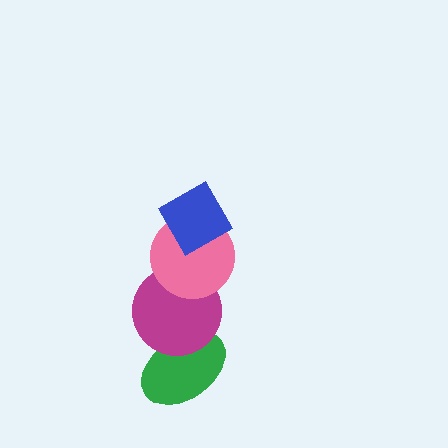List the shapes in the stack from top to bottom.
From top to bottom: the blue diamond, the pink circle, the magenta circle, the green ellipse.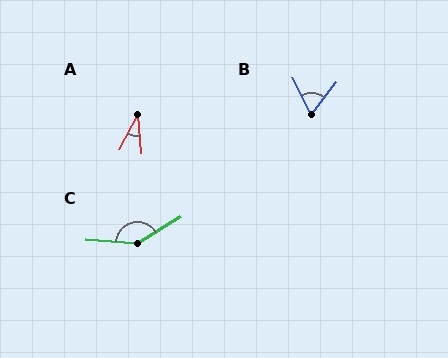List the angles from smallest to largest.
A (33°), B (64°), C (145°).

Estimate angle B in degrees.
Approximately 64 degrees.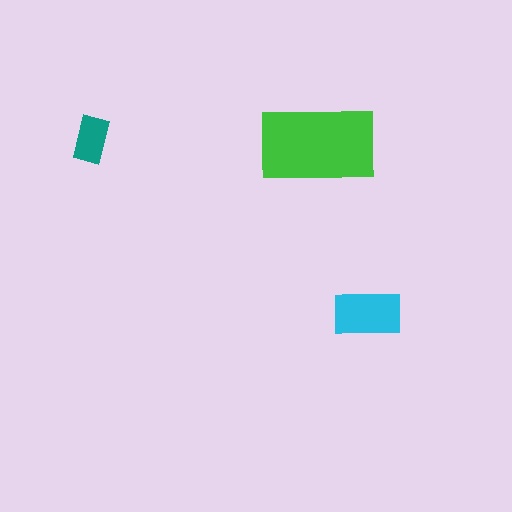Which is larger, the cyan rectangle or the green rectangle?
The green one.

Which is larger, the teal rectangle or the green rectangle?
The green one.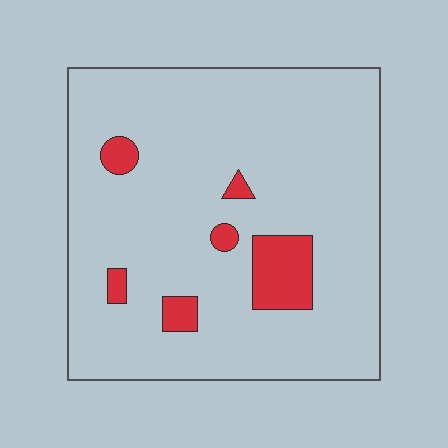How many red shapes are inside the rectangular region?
6.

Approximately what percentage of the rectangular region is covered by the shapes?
Approximately 10%.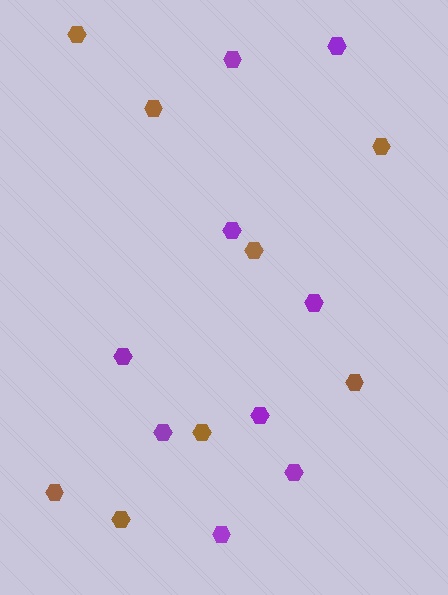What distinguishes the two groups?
There are 2 groups: one group of brown hexagons (8) and one group of purple hexagons (9).